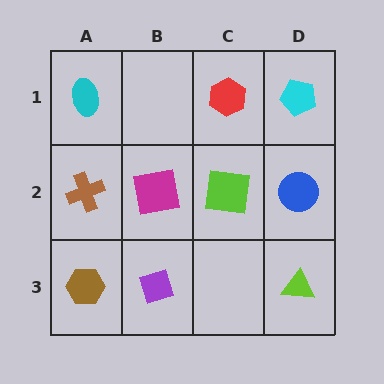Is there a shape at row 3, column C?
No, that cell is empty.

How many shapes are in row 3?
3 shapes.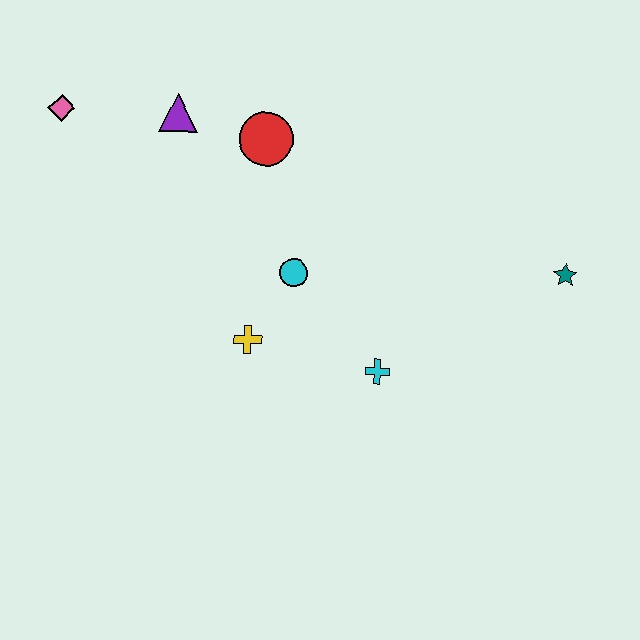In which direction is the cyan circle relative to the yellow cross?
The cyan circle is above the yellow cross.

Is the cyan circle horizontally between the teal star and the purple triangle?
Yes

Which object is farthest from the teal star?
The pink diamond is farthest from the teal star.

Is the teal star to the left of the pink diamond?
No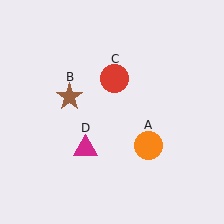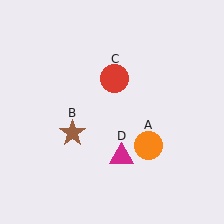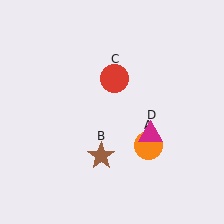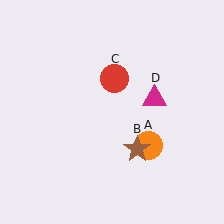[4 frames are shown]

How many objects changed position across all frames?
2 objects changed position: brown star (object B), magenta triangle (object D).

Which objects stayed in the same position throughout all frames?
Orange circle (object A) and red circle (object C) remained stationary.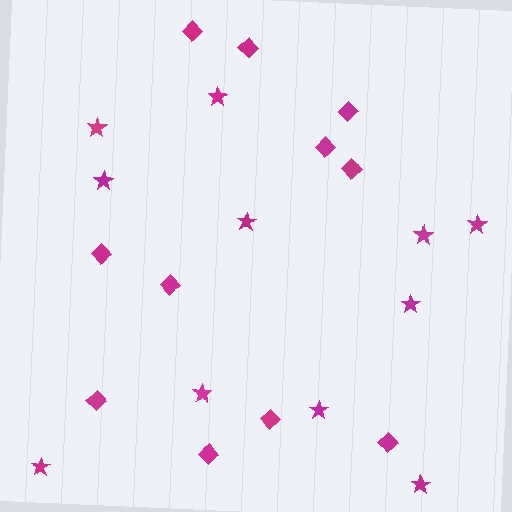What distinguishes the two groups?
There are 2 groups: one group of diamonds (11) and one group of stars (11).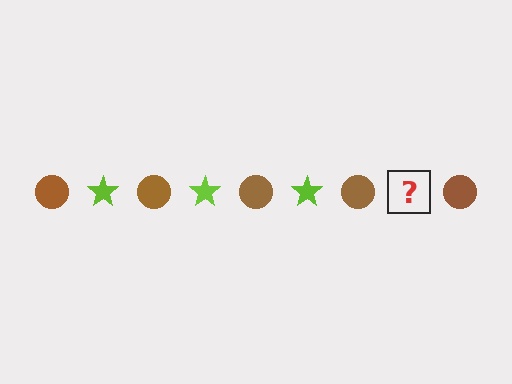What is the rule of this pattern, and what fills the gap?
The rule is that the pattern alternates between brown circle and lime star. The gap should be filled with a lime star.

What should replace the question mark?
The question mark should be replaced with a lime star.